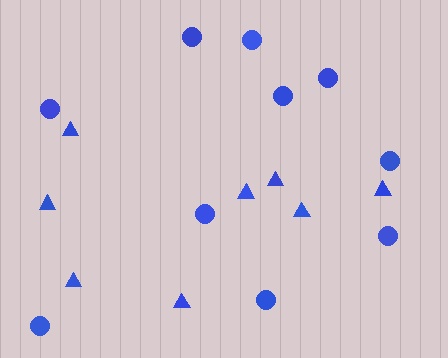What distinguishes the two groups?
There are 2 groups: one group of triangles (8) and one group of circles (10).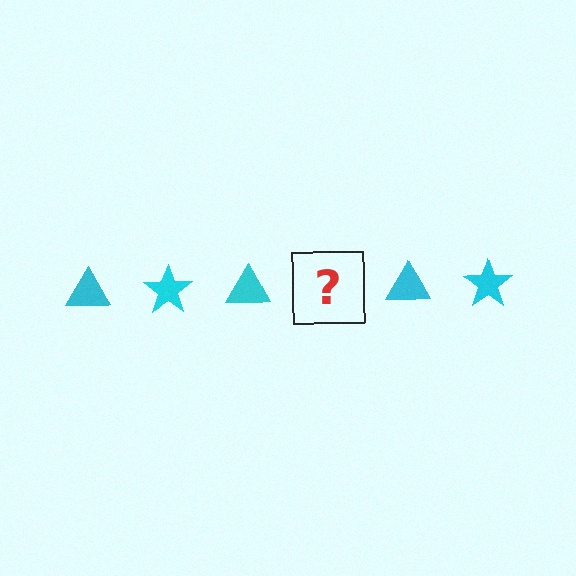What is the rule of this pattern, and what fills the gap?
The rule is that the pattern cycles through triangle, star shapes in cyan. The gap should be filled with a cyan star.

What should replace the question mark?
The question mark should be replaced with a cyan star.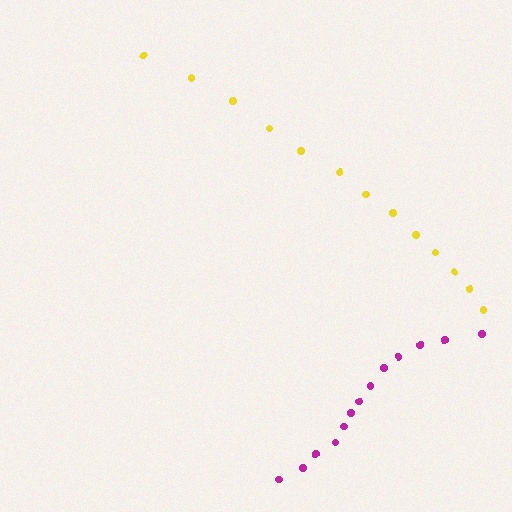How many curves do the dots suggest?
There are 2 distinct paths.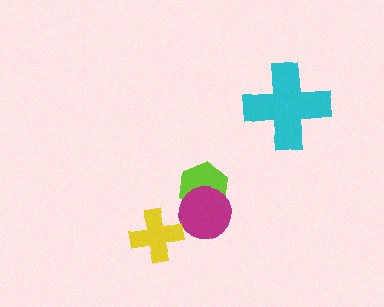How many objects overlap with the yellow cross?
0 objects overlap with the yellow cross.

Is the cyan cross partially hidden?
No, no other shape covers it.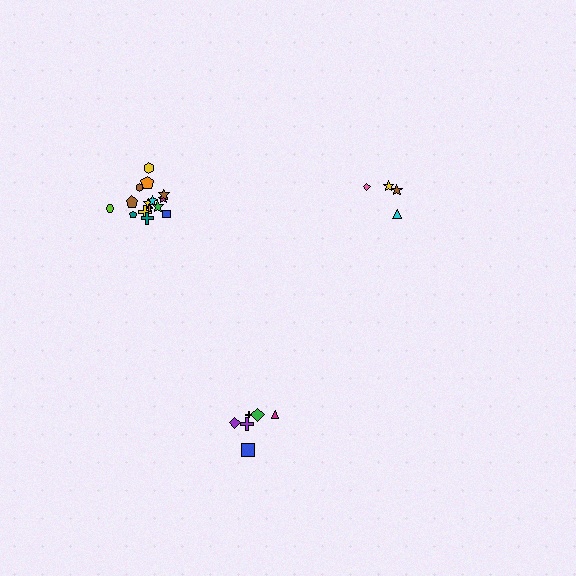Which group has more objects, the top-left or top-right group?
The top-left group.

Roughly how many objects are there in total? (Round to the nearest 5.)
Roughly 25 objects in total.